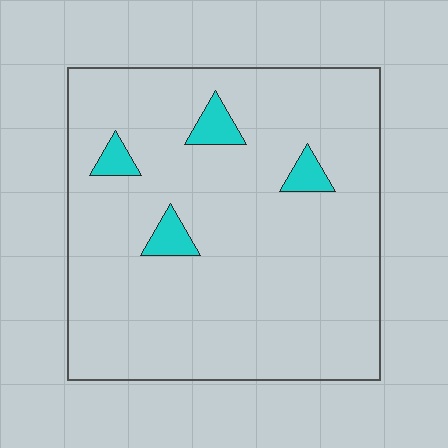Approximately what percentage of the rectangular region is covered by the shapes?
Approximately 5%.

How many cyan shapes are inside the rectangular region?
4.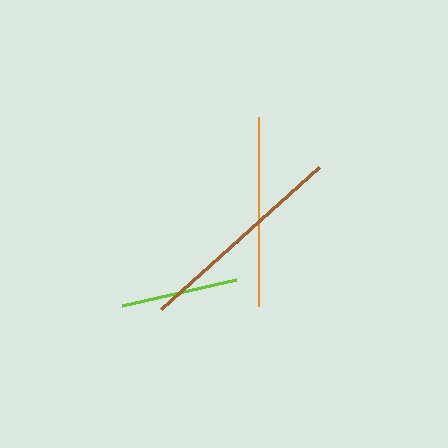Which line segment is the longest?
The brown line is the longest at approximately 213 pixels.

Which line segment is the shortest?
The lime line is the shortest at approximately 116 pixels.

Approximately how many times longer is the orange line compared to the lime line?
The orange line is approximately 1.6 times the length of the lime line.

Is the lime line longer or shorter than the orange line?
The orange line is longer than the lime line.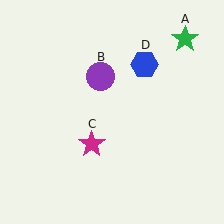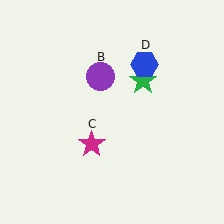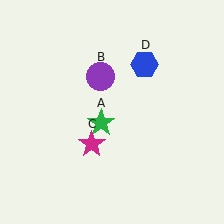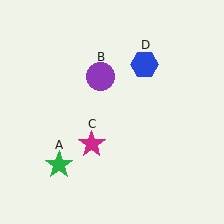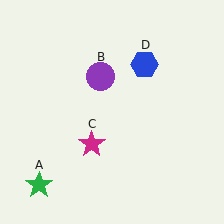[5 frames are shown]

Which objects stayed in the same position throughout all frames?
Purple circle (object B) and magenta star (object C) and blue hexagon (object D) remained stationary.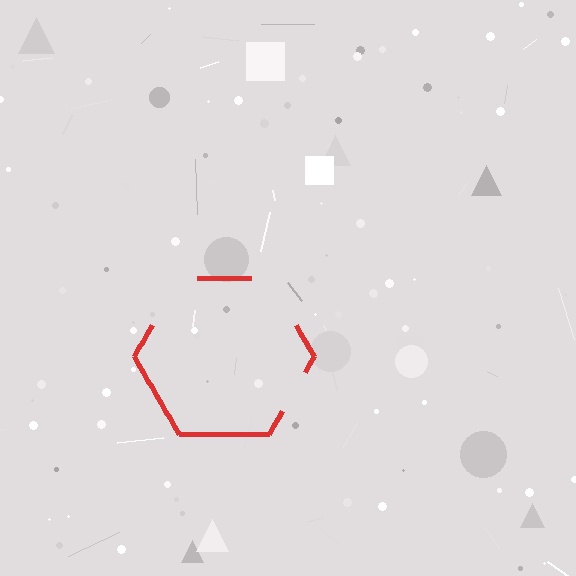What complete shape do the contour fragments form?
The contour fragments form a hexagon.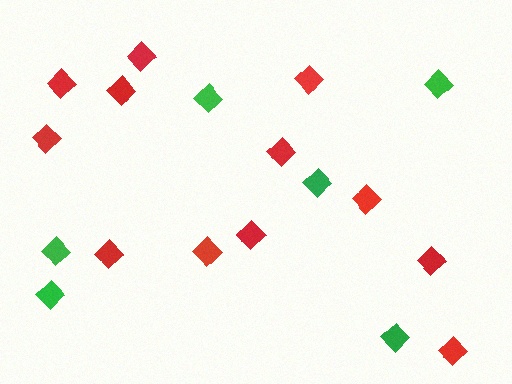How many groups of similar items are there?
There are 2 groups: one group of red diamonds (12) and one group of green diamonds (6).